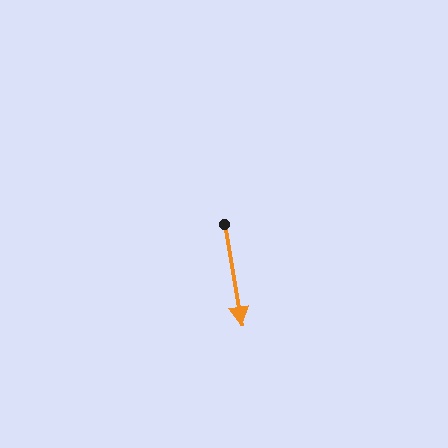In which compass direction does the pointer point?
South.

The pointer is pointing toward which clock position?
Roughly 6 o'clock.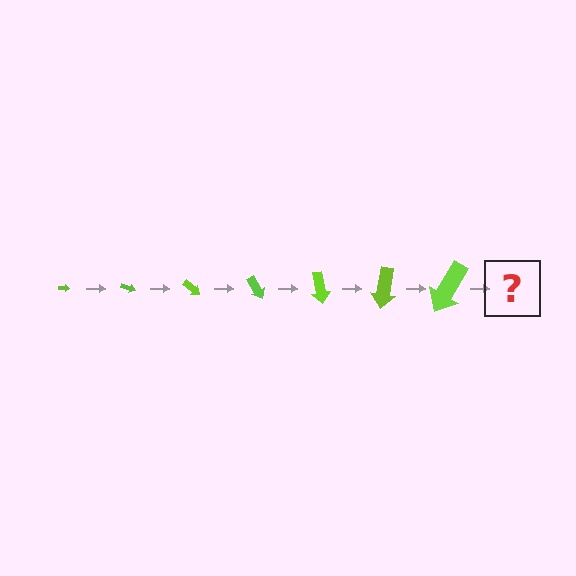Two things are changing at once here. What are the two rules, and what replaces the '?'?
The two rules are that the arrow grows larger each step and it rotates 20 degrees each step. The '?' should be an arrow, larger than the previous one and rotated 140 degrees from the start.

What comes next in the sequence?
The next element should be an arrow, larger than the previous one and rotated 140 degrees from the start.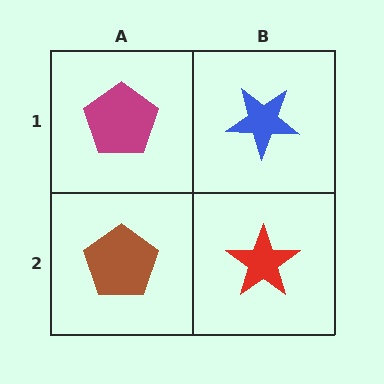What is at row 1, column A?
A magenta pentagon.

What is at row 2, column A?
A brown pentagon.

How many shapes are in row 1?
2 shapes.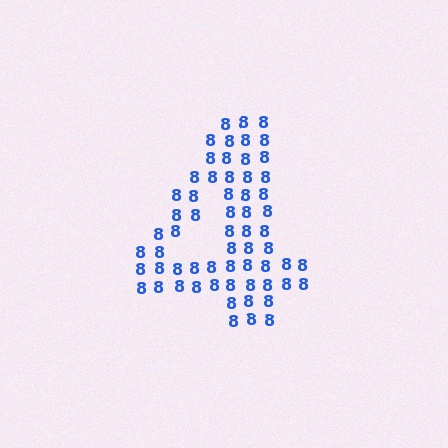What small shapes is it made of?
It is made of small digit 8's.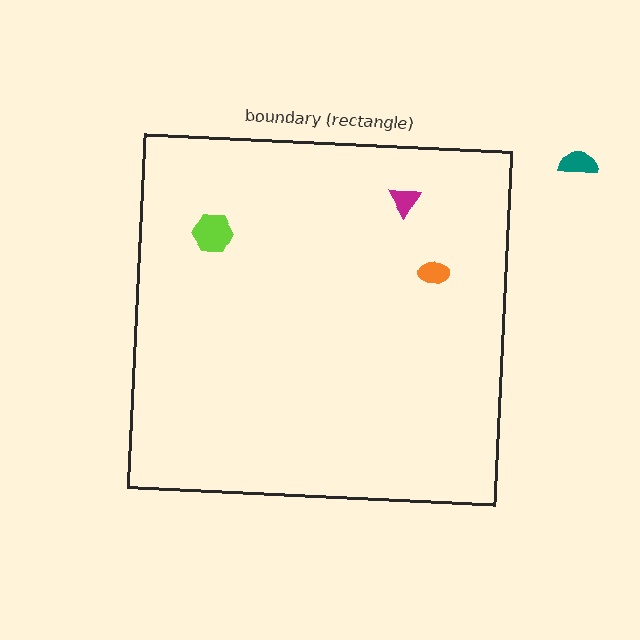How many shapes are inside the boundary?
3 inside, 1 outside.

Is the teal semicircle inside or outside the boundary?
Outside.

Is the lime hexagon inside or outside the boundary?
Inside.